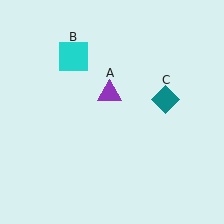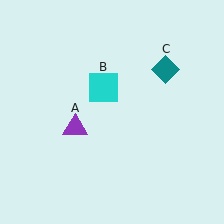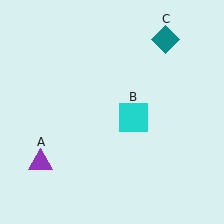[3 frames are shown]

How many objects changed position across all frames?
3 objects changed position: purple triangle (object A), cyan square (object B), teal diamond (object C).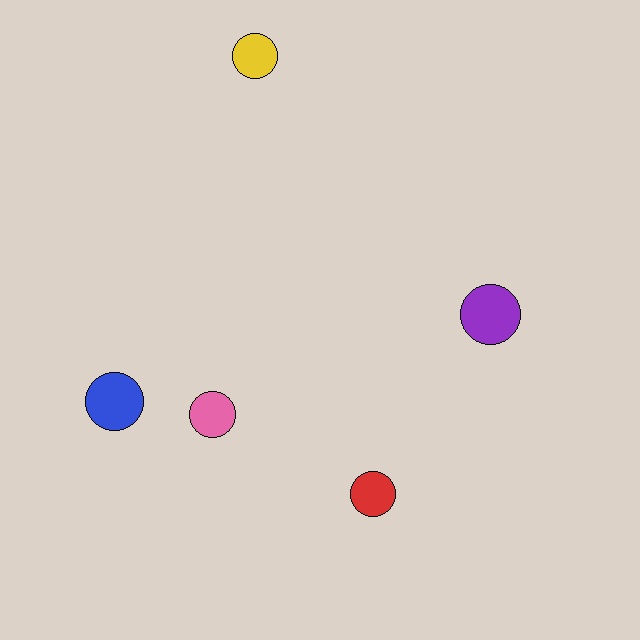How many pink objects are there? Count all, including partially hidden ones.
There is 1 pink object.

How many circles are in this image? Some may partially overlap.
There are 5 circles.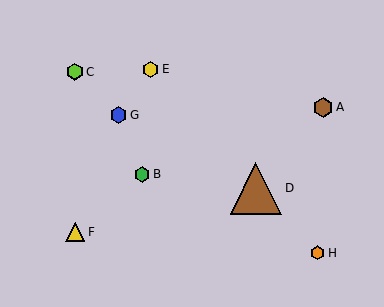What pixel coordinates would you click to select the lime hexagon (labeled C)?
Click at (75, 72) to select the lime hexagon C.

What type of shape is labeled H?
Shape H is an orange hexagon.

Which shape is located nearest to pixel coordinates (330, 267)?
The orange hexagon (labeled H) at (318, 253) is nearest to that location.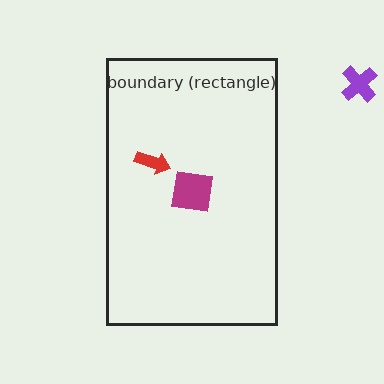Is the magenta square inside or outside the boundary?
Inside.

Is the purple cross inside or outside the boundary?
Outside.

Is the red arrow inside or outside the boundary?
Inside.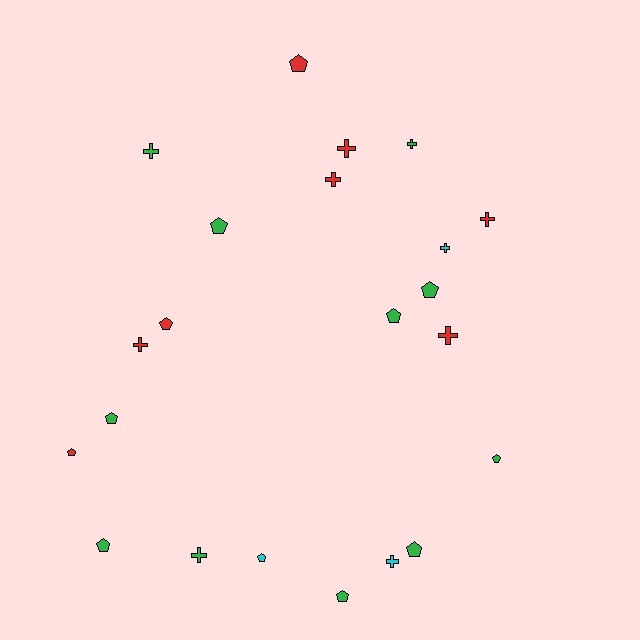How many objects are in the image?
There are 22 objects.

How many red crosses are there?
There are 5 red crosses.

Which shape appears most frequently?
Pentagon, with 12 objects.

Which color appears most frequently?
Green, with 11 objects.